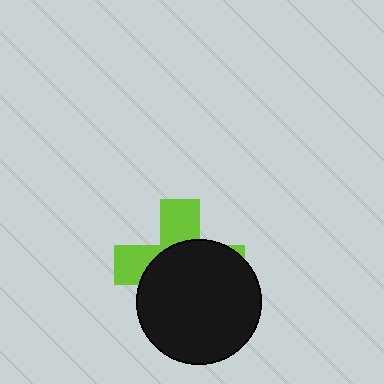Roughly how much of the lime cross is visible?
A small part of it is visible (roughly 37%).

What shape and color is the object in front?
The object in front is a black circle.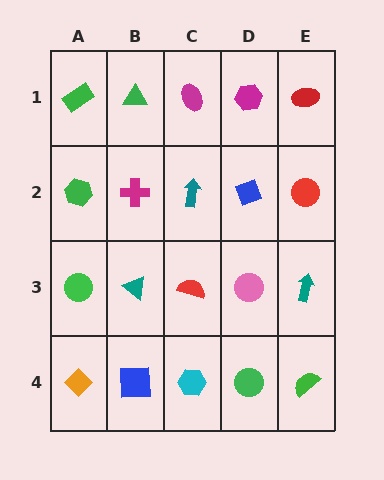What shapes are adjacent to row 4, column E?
A teal arrow (row 3, column E), a green circle (row 4, column D).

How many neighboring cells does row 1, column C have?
3.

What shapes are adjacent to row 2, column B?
A green triangle (row 1, column B), a teal triangle (row 3, column B), a green hexagon (row 2, column A), a teal arrow (row 2, column C).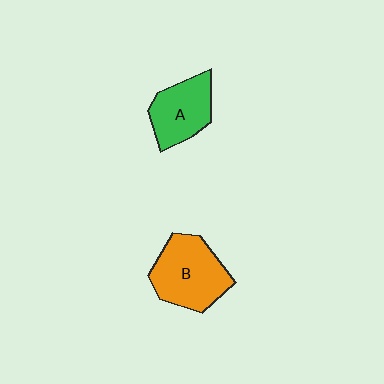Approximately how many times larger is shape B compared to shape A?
Approximately 1.3 times.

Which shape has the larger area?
Shape B (orange).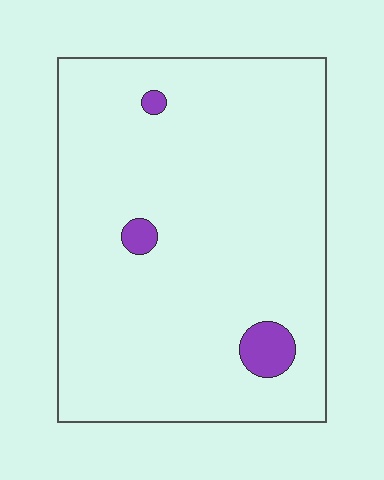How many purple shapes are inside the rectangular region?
3.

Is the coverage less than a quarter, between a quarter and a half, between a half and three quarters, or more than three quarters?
Less than a quarter.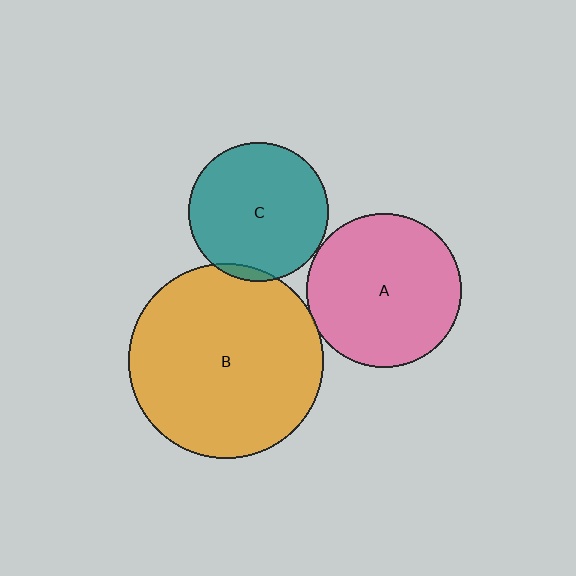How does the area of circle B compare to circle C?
Approximately 1.9 times.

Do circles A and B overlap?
Yes.